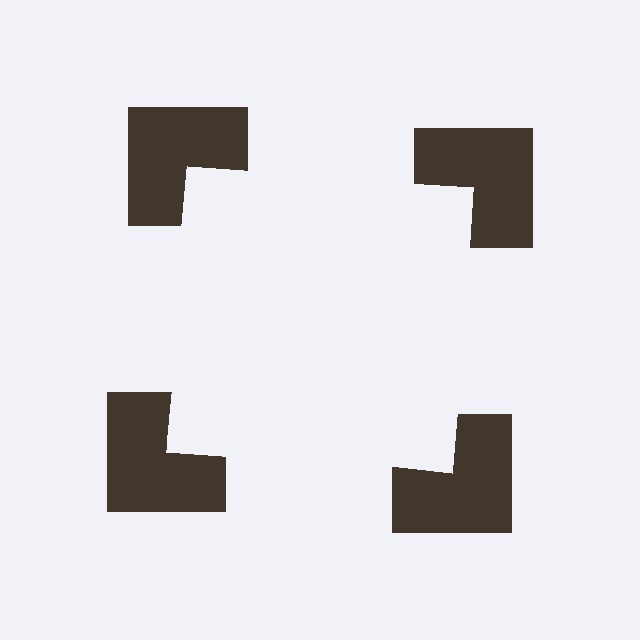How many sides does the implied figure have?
4 sides.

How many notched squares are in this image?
There are 4 — one at each vertex of the illusory square.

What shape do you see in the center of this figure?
An illusory square — its edges are inferred from the aligned wedge cuts in the notched squares, not physically drawn.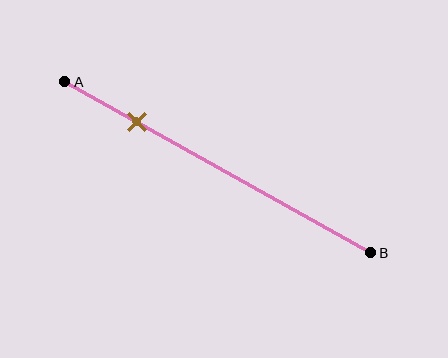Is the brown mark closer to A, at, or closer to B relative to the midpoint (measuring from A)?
The brown mark is closer to point A than the midpoint of segment AB.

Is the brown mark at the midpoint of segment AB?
No, the mark is at about 25% from A, not at the 50% midpoint.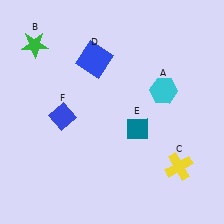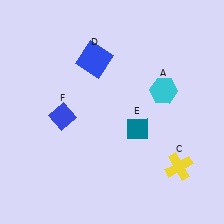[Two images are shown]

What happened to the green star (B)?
The green star (B) was removed in Image 2. It was in the top-left area of Image 1.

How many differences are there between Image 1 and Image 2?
There is 1 difference between the two images.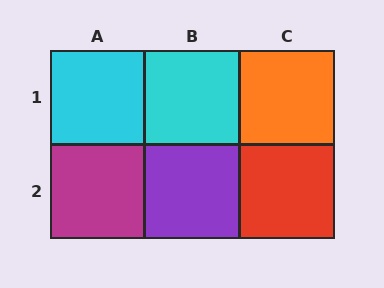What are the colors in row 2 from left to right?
Magenta, purple, red.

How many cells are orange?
1 cell is orange.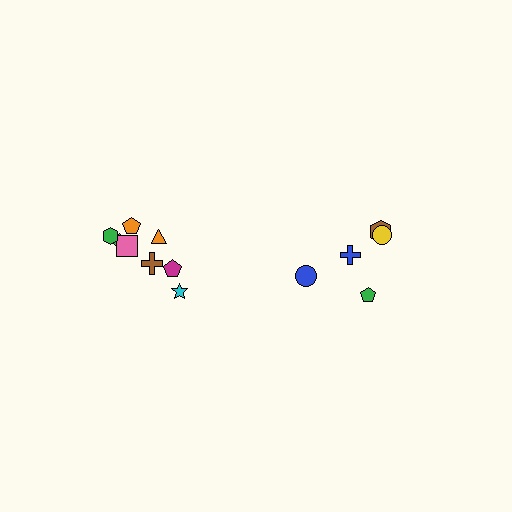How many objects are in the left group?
There are 8 objects.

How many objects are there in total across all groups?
There are 13 objects.